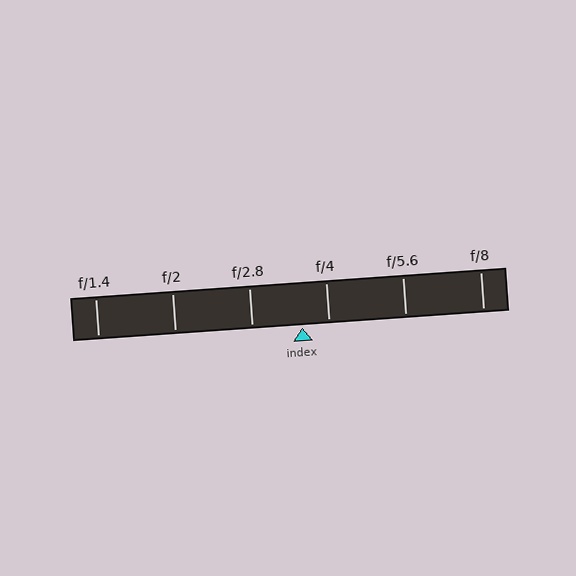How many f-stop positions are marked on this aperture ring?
There are 6 f-stop positions marked.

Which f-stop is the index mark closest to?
The index mark is closest to f/4.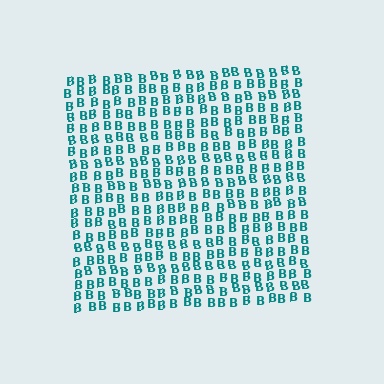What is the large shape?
The large shape is a square.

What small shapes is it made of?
It is made of small letter B's.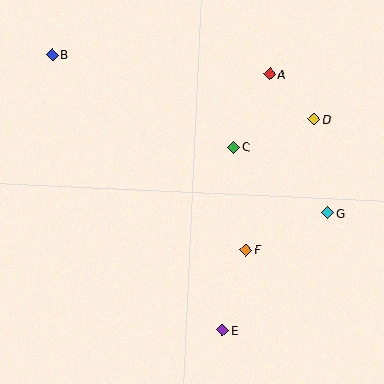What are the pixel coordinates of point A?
Point A is at (270, 74).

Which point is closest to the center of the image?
Point C at (234, 147) is closest to the center.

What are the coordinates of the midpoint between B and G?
The midpoint between B and G is at (190, 134).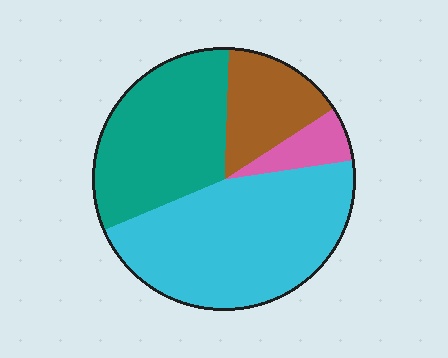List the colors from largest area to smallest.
From largest to smallest: cyan, teal, brown, pink.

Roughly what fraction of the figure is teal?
Teal takes up about one third (1/3) of the figure.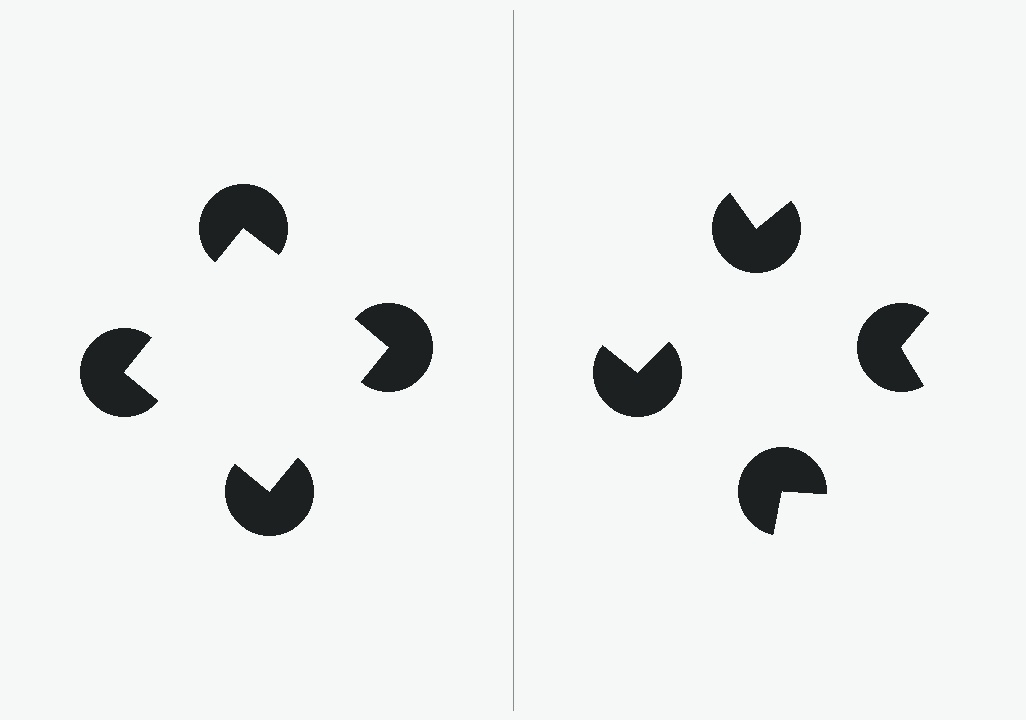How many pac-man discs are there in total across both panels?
8 — 4 on each side.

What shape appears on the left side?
An illusory square.